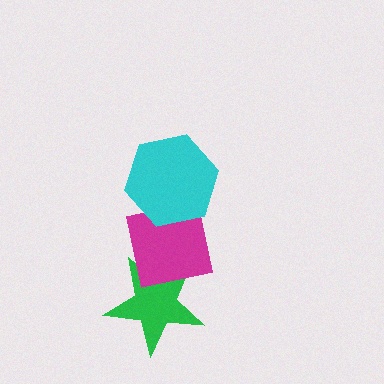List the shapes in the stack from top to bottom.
From top to bottom: the cyan hexagon, the magenta square, the green star.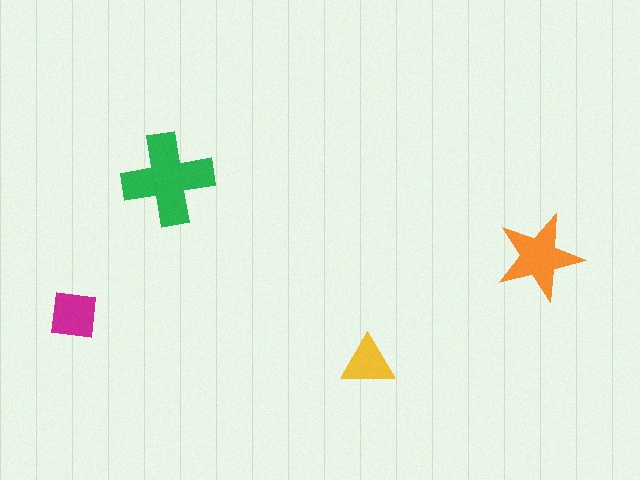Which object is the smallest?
The yellow triangle.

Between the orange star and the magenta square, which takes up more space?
The orange star.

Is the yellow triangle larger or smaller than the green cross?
Smaller.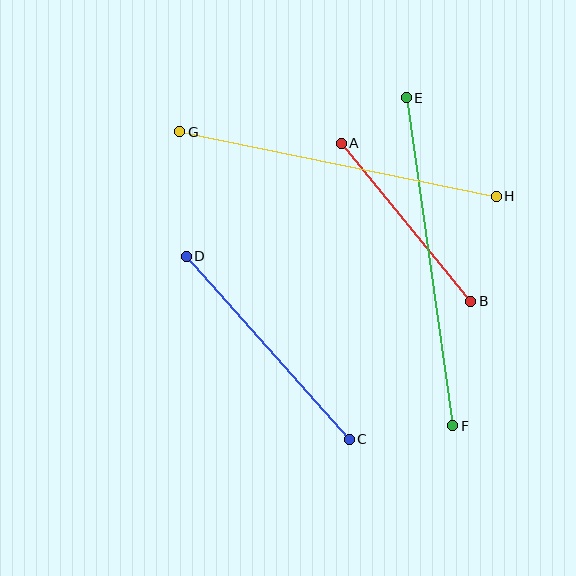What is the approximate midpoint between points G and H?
The midpoint is at approximately (338, 164) pixels.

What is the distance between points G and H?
The distance is approximately 323 pixels.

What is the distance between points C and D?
The distance is approximately 245 pixels.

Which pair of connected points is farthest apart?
Points E and F are farthest apart.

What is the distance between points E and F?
The distance is approximately 331 pixels.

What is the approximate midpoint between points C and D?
The midpoint is at approximately (268, 348) pixels.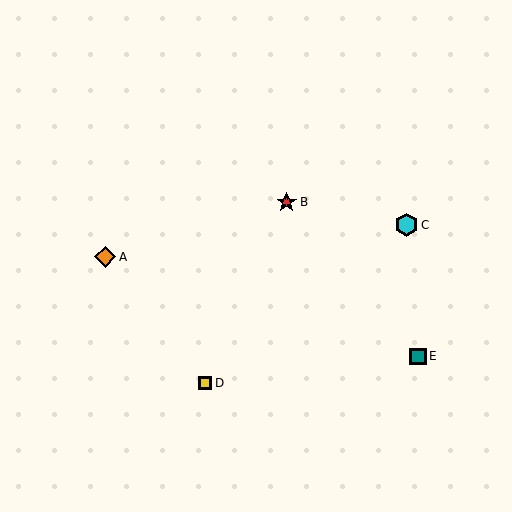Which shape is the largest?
The cyan hexagon (labeled C) is the largest.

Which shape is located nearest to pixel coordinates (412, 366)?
The teal square (labeled E) at (418, 356) is nearest to that location.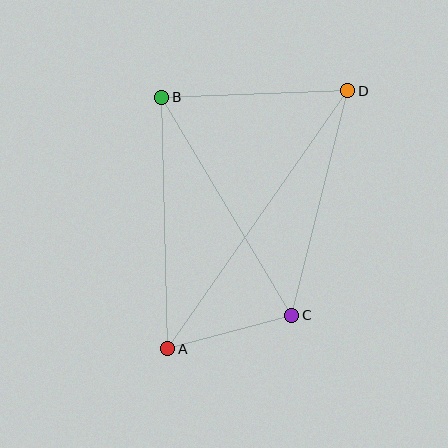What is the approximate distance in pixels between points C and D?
The distance between C and D is approximately 231 pixels.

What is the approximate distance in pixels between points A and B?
The distance between A and B is approximately 251 pixels.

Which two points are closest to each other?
Points A and C are closest to each other.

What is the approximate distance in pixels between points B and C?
The distance between B and C is approximately 254 pixels.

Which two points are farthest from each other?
Points A and D are farthest from each other.